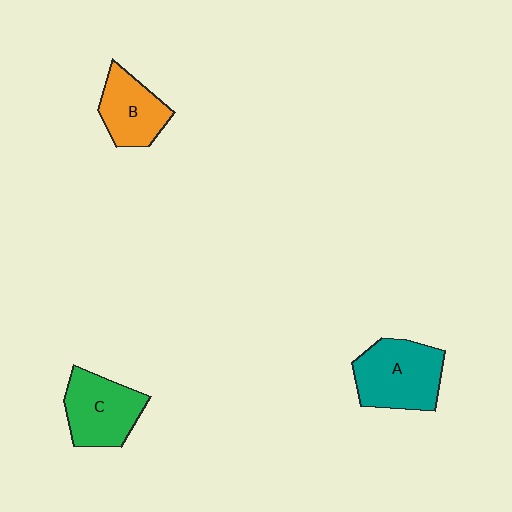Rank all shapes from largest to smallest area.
From largest to smallest: A (teal), C (green), B (orange).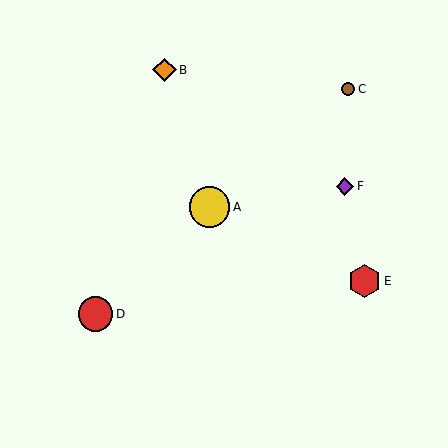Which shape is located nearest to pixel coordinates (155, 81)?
The orange diamond (labeled B) at (165, 70) is nearest to that location.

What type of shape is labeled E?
Shape E is a red hexagon.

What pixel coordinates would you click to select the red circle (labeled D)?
Click at (95, 314) to select the red circle D.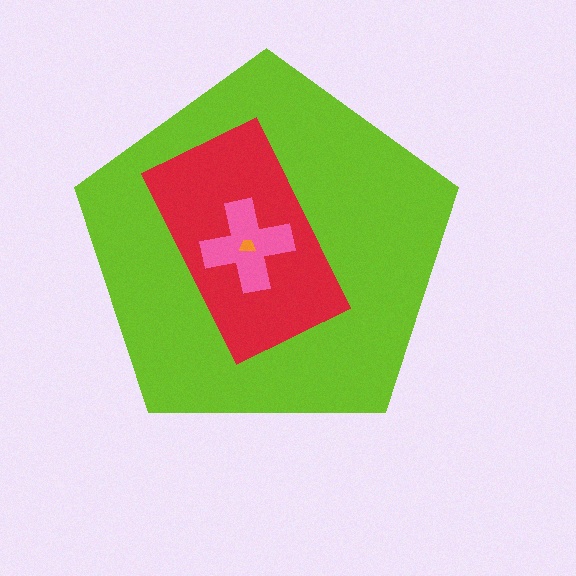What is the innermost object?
The orange trapezoid.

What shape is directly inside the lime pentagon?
The red rectangle.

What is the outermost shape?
The lime pentagon.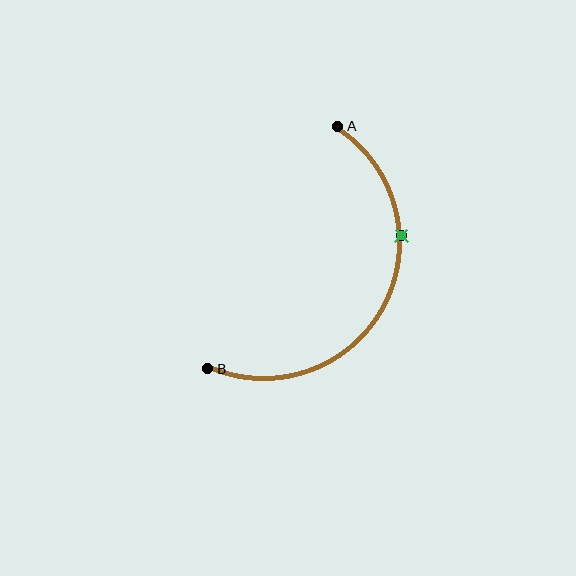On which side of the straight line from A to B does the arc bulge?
The arc bulges to the right of the straight line connecting A and B.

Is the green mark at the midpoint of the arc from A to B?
No. The green mark lies on the arc but is closer to endpoint A. The arc midpoint would be at the point on the curve equidistant along the arc from both A and B.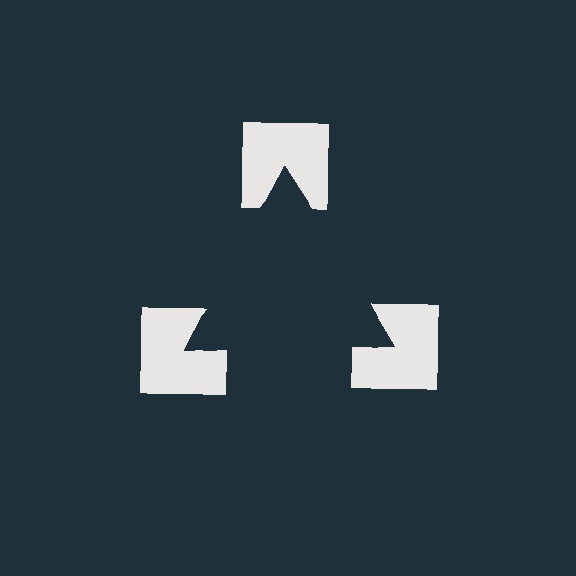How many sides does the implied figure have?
3 sides.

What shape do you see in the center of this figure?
An illusory triangle — its edges are inferred from the aligned wedge cuts in the notched squares, not physically drawn.